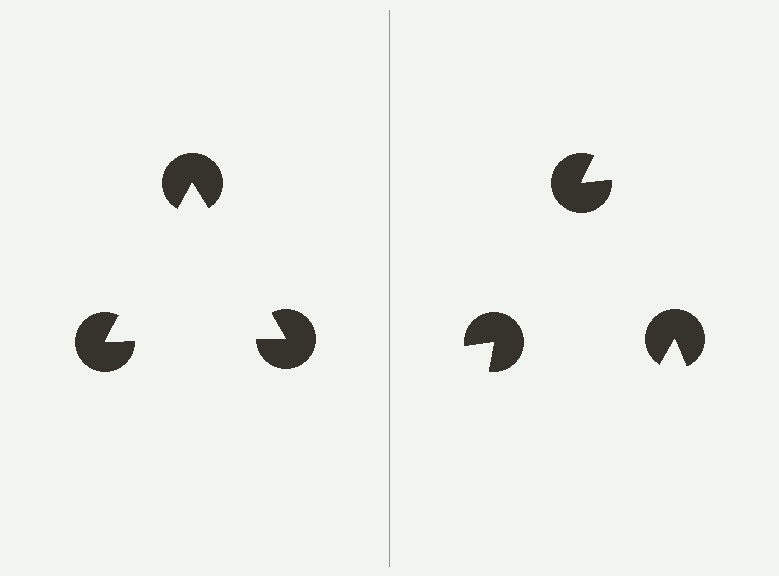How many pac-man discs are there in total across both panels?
6 — 3 on each side.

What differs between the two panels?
The pac-man discs are positioned identically on both sides; only the wedge orientations differ. On the left they align to a triangle; on the right they are misaligned.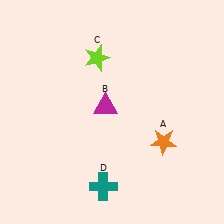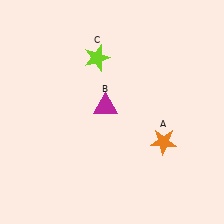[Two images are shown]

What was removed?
The teal cross (D) was removed in Image 2.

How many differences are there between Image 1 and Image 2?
There is 1 difference between the two images.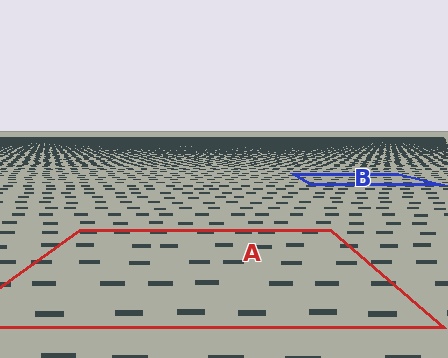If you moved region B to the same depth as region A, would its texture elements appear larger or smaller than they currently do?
They would appear larger. At a closer depth, the same texture elements are projected at a bigger on-screen size.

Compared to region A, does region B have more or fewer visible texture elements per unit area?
Region B has more texture elements per unit area — they are packed more densely because it is farther away.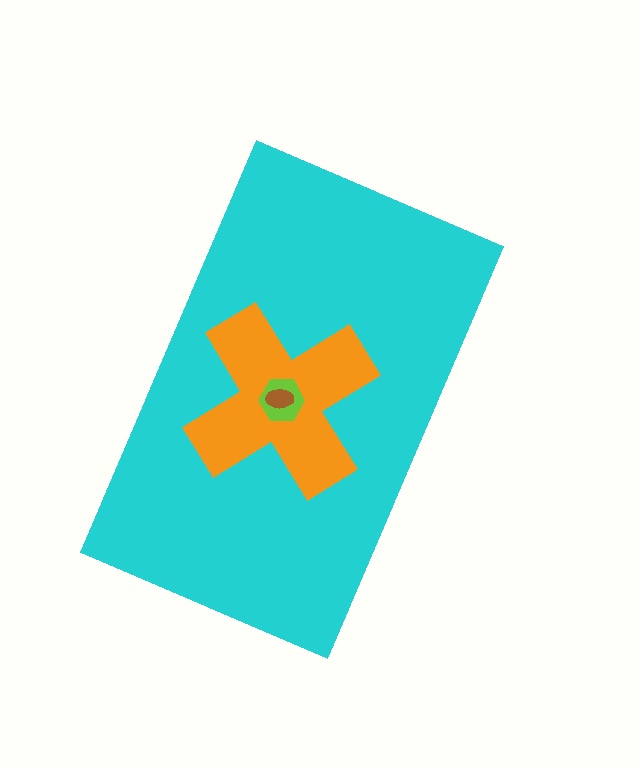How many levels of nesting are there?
4.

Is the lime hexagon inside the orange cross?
Yes.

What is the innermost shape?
The brown ellipse.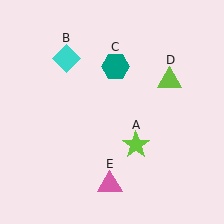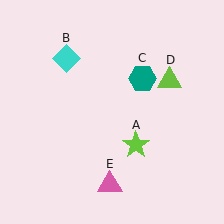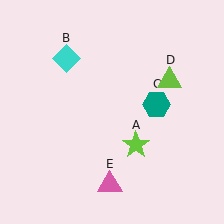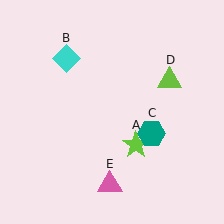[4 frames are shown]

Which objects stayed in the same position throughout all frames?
Lime star (object A) and cyan diamond (object B) and lime triangle (object D) and pink triangle (object E) remained stationary.